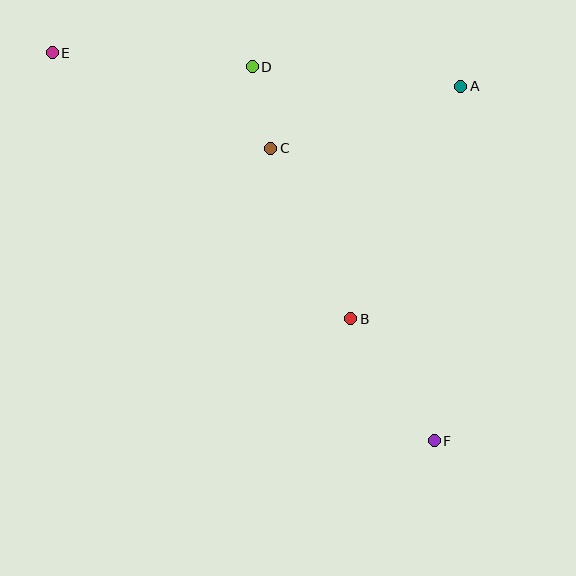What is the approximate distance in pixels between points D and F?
The distance between D and F is approximately 416 pixels.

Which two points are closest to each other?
Points C and D are closest to each other.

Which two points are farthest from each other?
Points E and F are farthest from each other.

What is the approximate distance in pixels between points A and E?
The distance between A and E is approximately 410 pixels.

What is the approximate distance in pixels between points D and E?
The distance between D and E is approximately 200 pixels.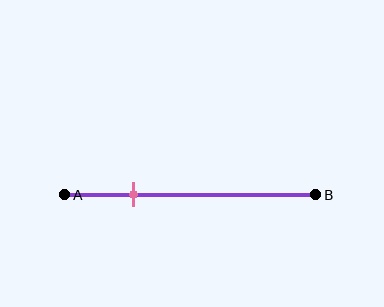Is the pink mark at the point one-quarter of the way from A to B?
Yes, the mark is approximately at the one-quarter point.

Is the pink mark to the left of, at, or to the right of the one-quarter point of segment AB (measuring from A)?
The pink mark is approximately at the one-quarter point of segment AB.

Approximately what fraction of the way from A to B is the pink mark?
The pink mark is approximately 30% of the way from A to B.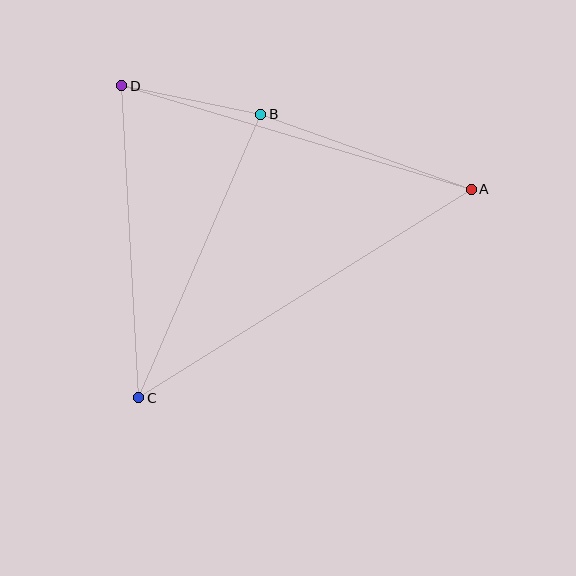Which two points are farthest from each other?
Points A and C are farthest from each other.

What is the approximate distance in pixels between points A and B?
The distance between A and B is approximately 224 pixels.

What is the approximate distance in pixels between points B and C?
The distance between B and C is approximately 309 pixels.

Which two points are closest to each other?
Points B and D are closest to each other.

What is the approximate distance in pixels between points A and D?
The distance between A and D is approximately 365 pixels.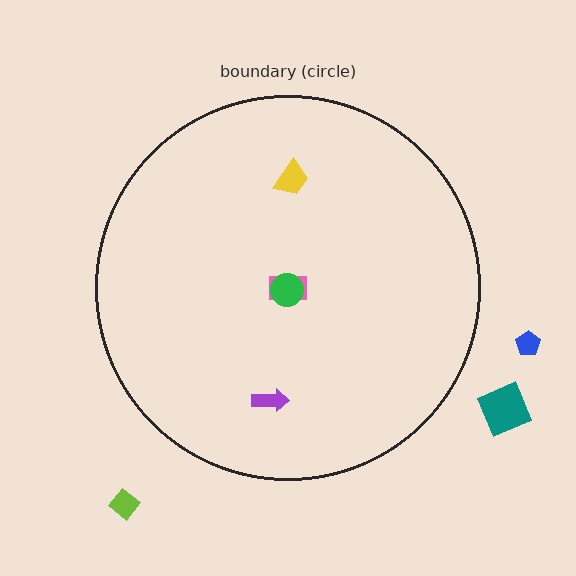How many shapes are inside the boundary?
4 inside, 3 outside.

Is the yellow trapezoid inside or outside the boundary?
Inside.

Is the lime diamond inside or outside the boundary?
Outside.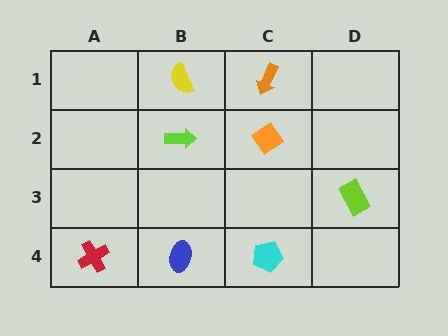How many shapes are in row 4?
3 shapes.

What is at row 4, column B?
A blue ellipse.